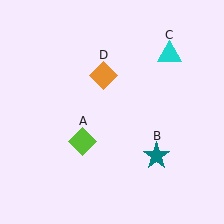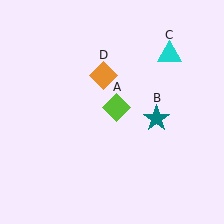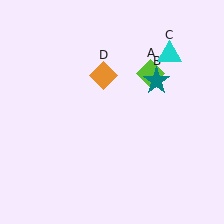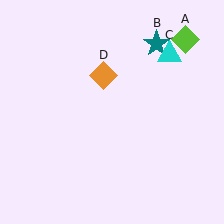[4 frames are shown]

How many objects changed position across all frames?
2 objects changed position: lime diamond (object A), teal star (object B).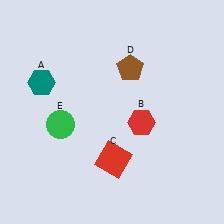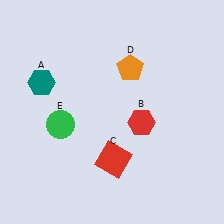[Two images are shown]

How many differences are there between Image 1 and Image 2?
There is 1 difference between the two images.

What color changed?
The pentagon (D) changed from brown in Image 1 to orange in Image 2.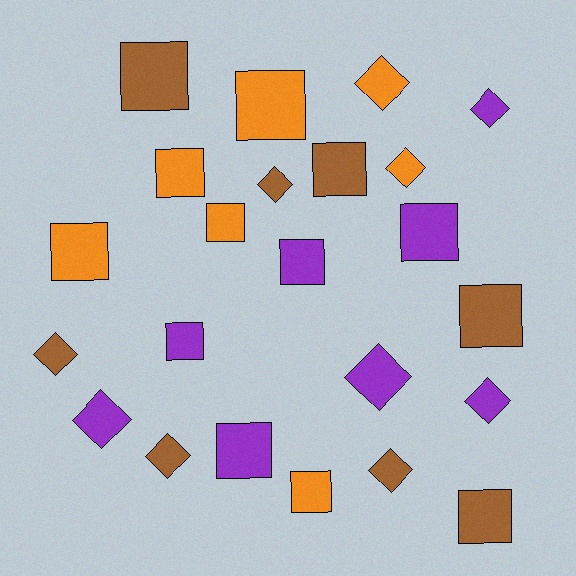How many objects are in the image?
There are 23 objects.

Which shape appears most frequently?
Square, with 13 objects.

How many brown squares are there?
There are 4 brown squares.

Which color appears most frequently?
Brown, with 8 objects.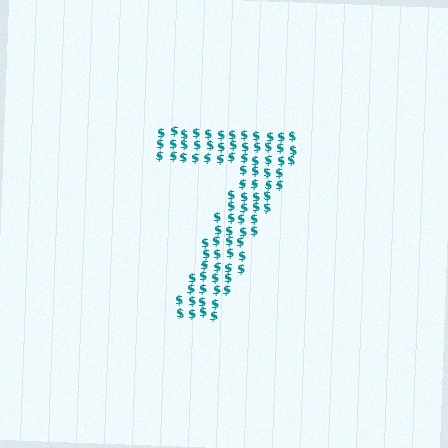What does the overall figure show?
The overall figure shows the digit 7.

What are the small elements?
The small elements are dollar signs.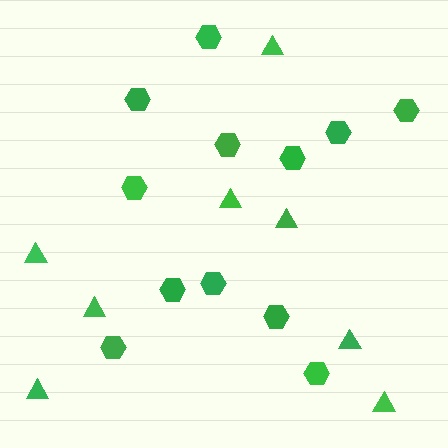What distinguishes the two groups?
There are 2 groups: one group of triangles (8) and one group of hexagons (12).